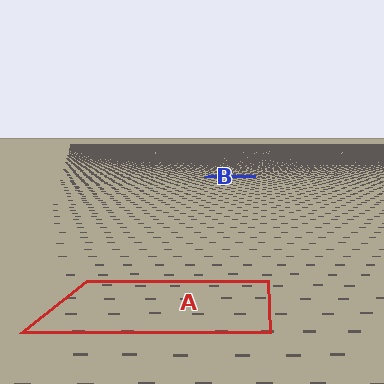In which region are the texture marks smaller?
The texture marks are smaller in region B, because it is farther away.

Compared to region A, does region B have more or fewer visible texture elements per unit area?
Region B has more texture elements per unit area — they are packed more densely because it is farther away.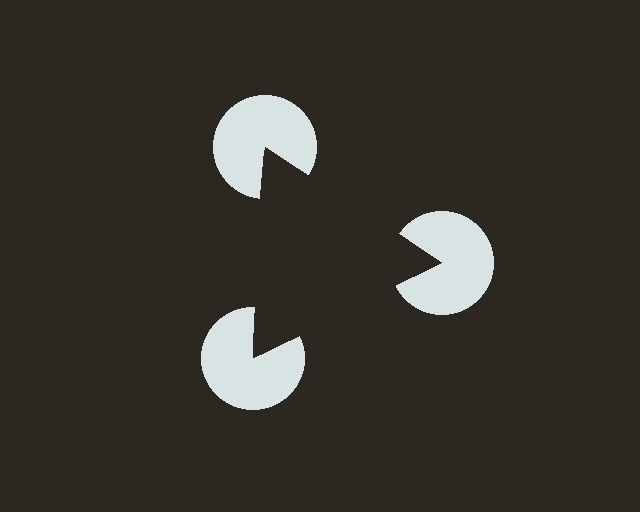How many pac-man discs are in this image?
There are 3 — one at each vertex of the illusory triangle.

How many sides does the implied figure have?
3 sides.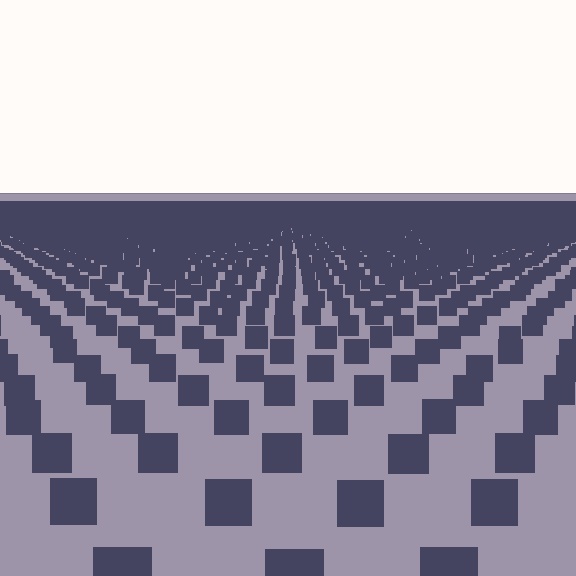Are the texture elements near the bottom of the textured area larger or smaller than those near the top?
Larger. Near the bottom, elements are closer to the viewer and appear at a bigger on-screen size.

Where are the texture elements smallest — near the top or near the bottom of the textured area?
Near the top.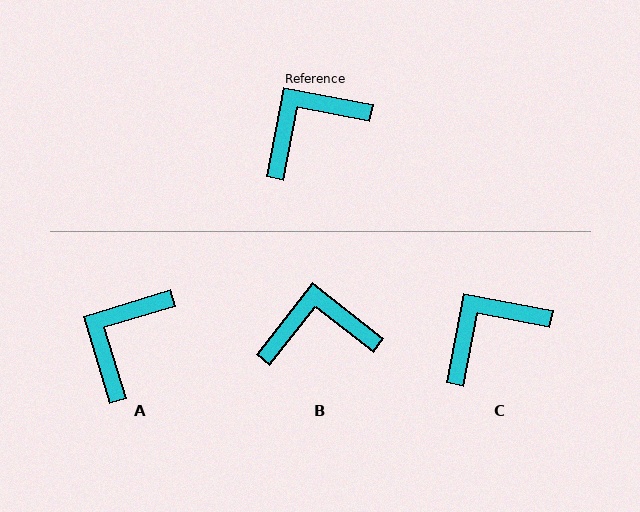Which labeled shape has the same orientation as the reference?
C.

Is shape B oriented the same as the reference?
No, it is off by about 27 degrees.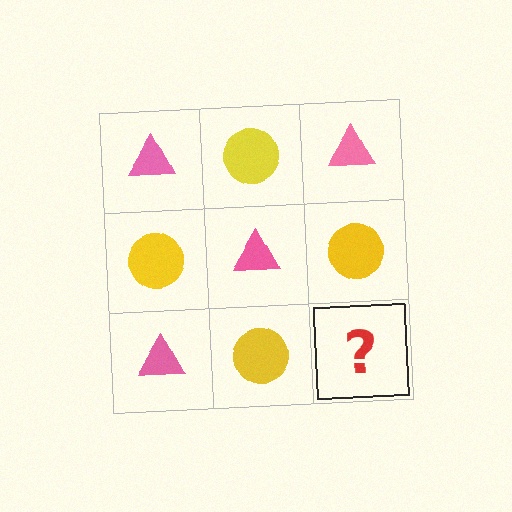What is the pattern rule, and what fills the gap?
The rule is that it alternates pink triangle and yellow circle in a checkerboard pattern. The gap should be filled with a pink triangle.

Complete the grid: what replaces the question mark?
The question mark should be replaced with a pink triangle.